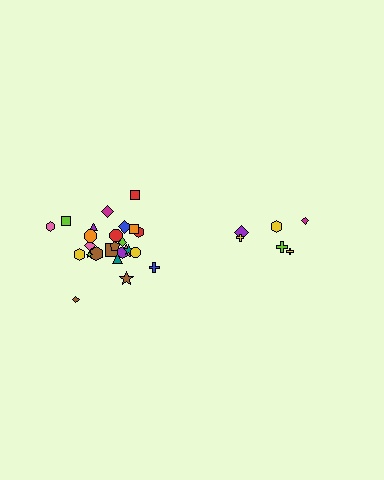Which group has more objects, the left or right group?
The left group.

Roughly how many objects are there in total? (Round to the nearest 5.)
Roughly 30 objects in total.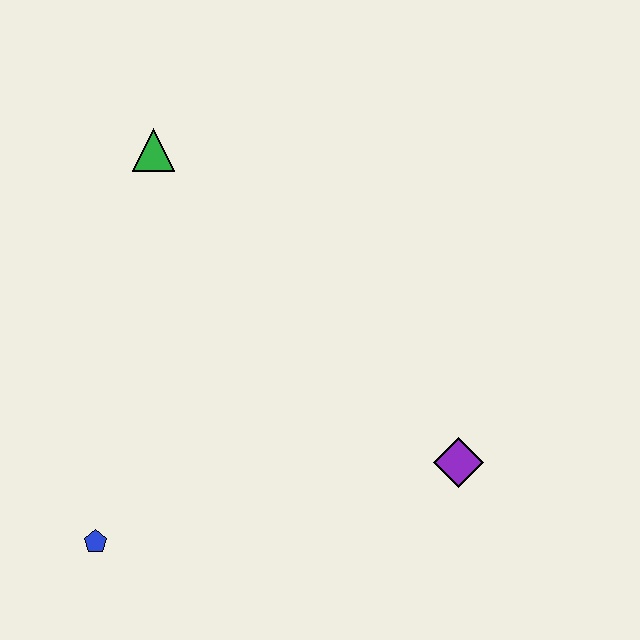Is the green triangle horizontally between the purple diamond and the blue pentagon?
Yes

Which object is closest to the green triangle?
The blue pentagon is closest to the green triangle.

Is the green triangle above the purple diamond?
Yes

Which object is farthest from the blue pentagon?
The green triangle is farthest from the blue pentagon.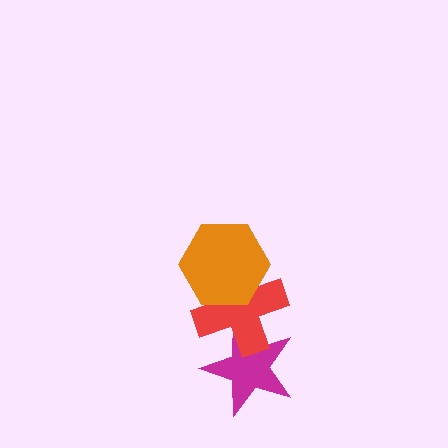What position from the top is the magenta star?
The magenta star is 3rd from the top.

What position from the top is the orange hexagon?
The orange hexagon is 1st from the top.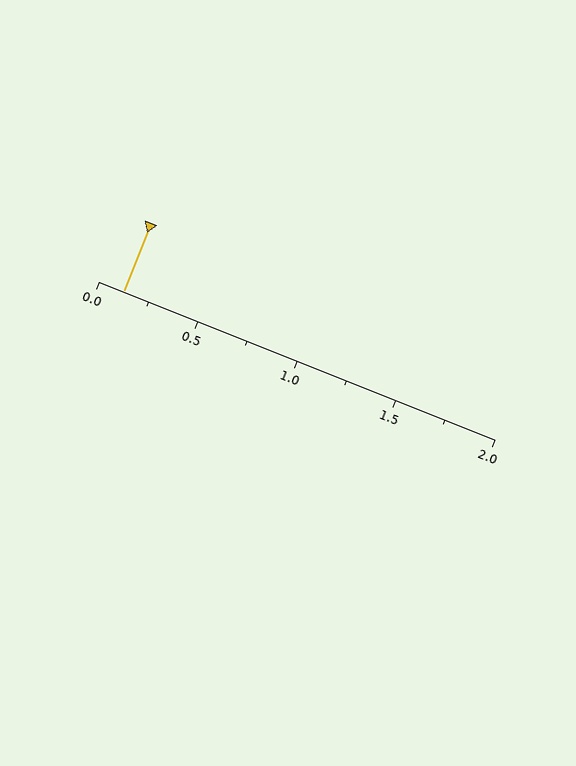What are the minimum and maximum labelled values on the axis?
The axis runs from 0.0 to 2.0.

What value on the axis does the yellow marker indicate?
The marker indicates approximately 0.12.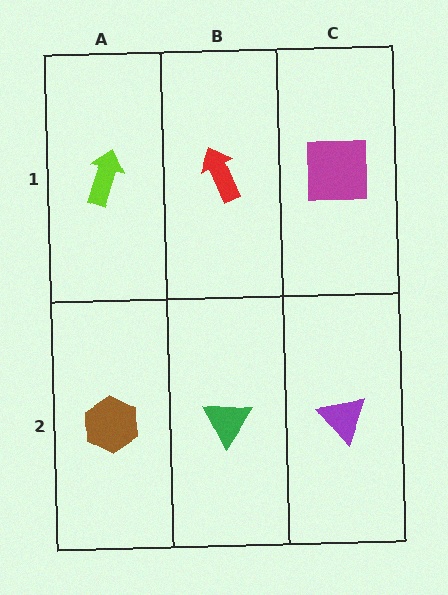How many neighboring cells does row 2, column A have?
2.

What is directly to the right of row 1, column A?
A red arrow.